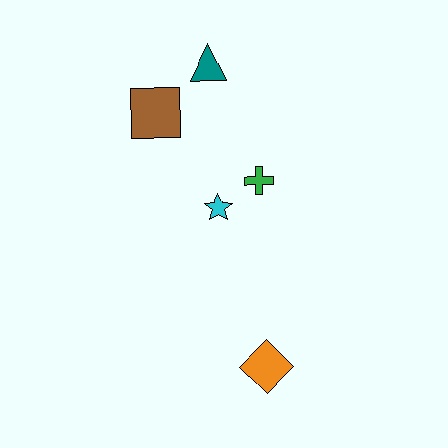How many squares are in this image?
There is 1 square.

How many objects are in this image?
There are 5 objects.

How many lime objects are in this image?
There are no lime objects.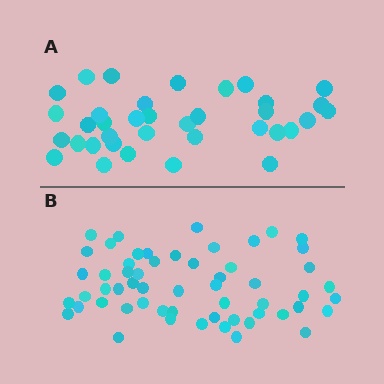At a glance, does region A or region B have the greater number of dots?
Region B (the bottom region) has more dots.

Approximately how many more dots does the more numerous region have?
Region B has approximately 20 more dots than region A.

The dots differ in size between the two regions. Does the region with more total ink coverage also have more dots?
No. Region A has more total ink coverage because its dots are larger, but region B actually contains more individual dots. Total area can be misleading — the number of items is what matters here.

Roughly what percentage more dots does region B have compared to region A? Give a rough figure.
About 60% more.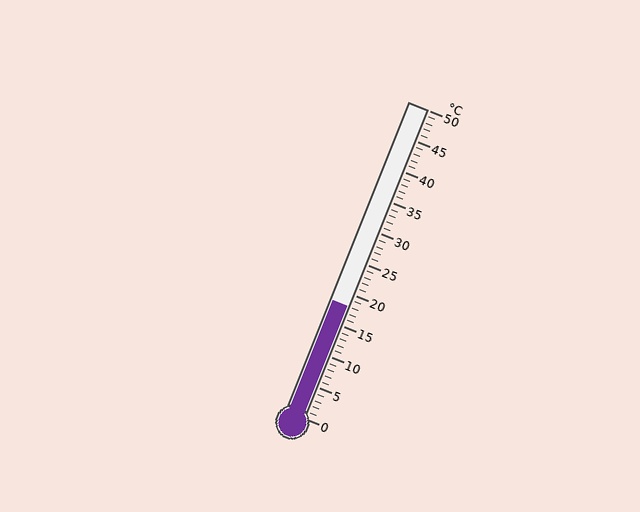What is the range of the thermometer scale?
The thermometer scale ranges from 0°C to 50°C.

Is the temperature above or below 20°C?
The temperature is below 20°C.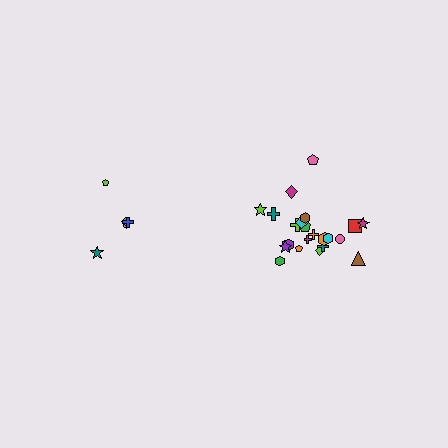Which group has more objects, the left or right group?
The right group.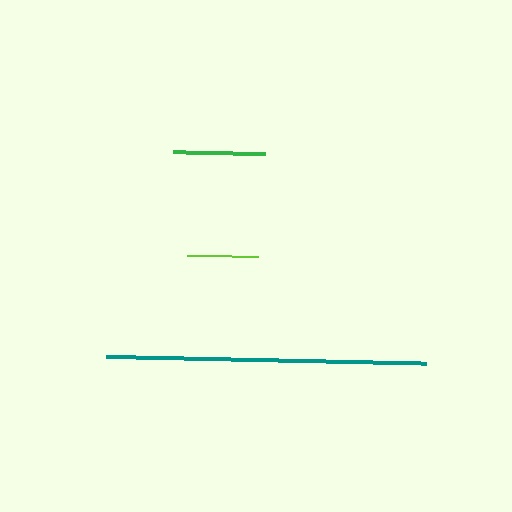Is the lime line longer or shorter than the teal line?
The teal line is longer than the lime line.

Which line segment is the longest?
The teal line is the longest at approximately 321 pixels.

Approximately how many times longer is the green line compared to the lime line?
The green line is approximately 1.3 times the length of the lime line.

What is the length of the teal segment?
The teal segment is approximately 321 pixels long.